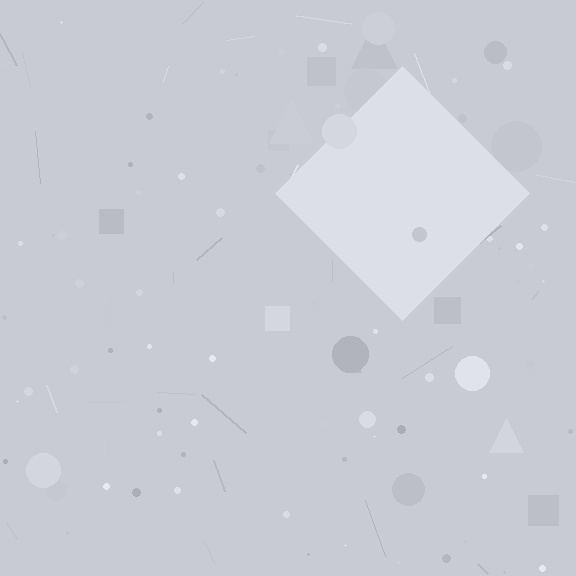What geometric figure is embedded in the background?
A diamond is embedded in the background.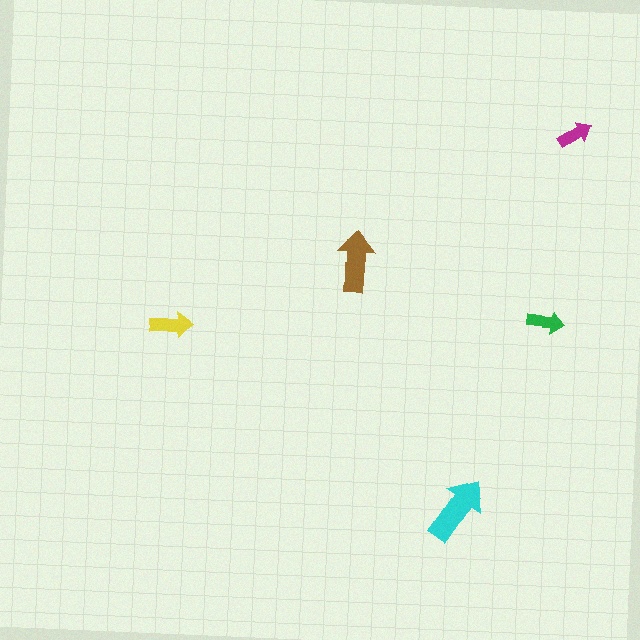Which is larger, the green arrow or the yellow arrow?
The yellow one.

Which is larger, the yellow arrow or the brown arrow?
The brown one.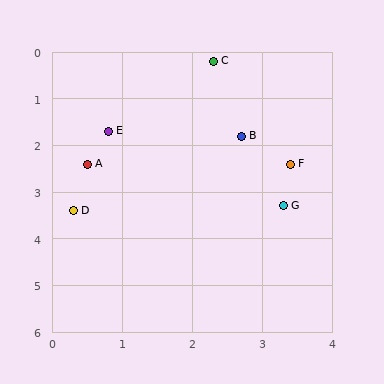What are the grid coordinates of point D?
Point D is at approximately (0.3, 3.4).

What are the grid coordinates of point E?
Point E is at approximately (0.8, 1.7).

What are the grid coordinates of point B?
Point B is at approximately (2.7, 1.8).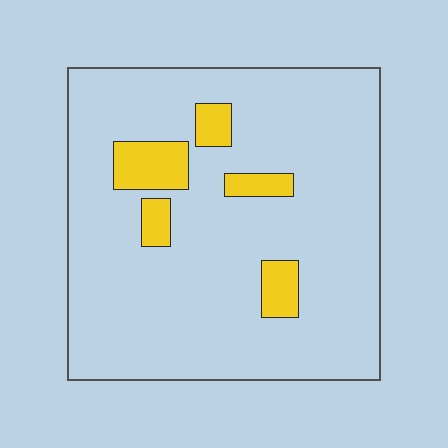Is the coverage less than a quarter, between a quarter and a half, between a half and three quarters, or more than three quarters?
Less than a quarter.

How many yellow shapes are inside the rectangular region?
5.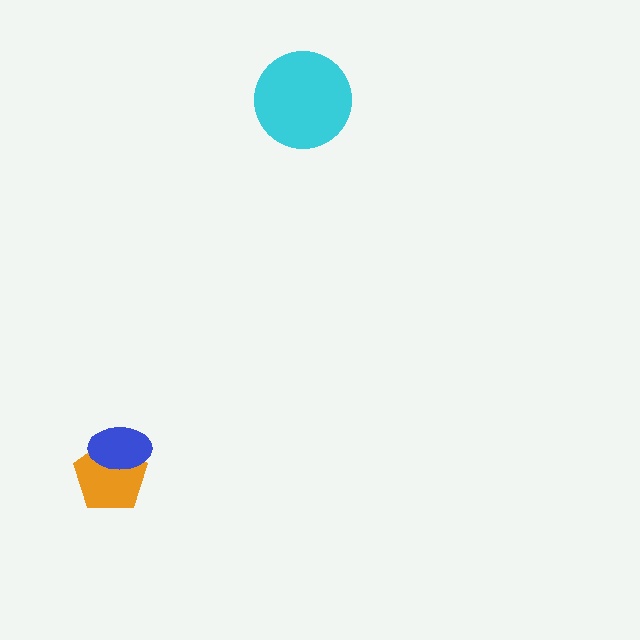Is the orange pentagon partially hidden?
Yes, it is partially covered by another shape.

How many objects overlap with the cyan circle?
0 objects overlap with the cyan circle.